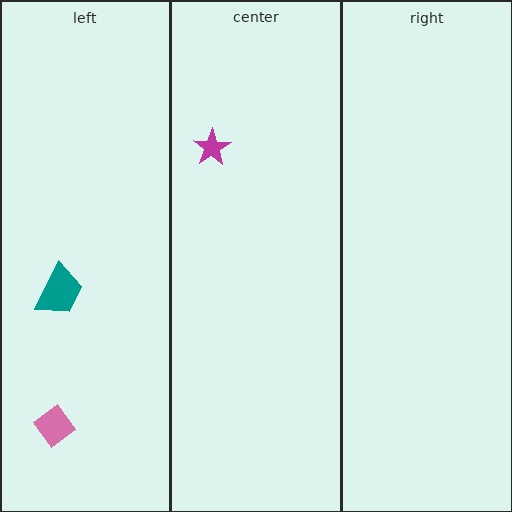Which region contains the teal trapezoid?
The left region.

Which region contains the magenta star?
The center region.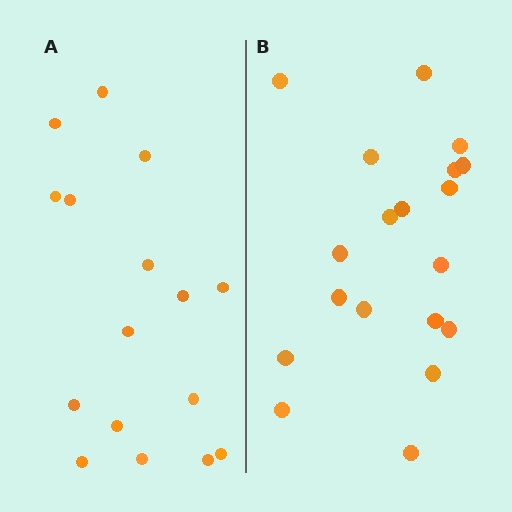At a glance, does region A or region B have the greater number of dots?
Region B (the right region) has more dots.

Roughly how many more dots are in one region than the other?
Region B has just a few more — roughly 2 or 3 more dots than region A.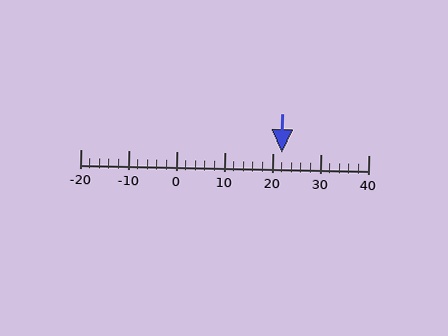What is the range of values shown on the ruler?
The ruler shows values from -20 to 40.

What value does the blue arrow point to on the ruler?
The blue arrow points to approximately 22.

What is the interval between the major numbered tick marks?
The major tick marks are spaced 10 units apart.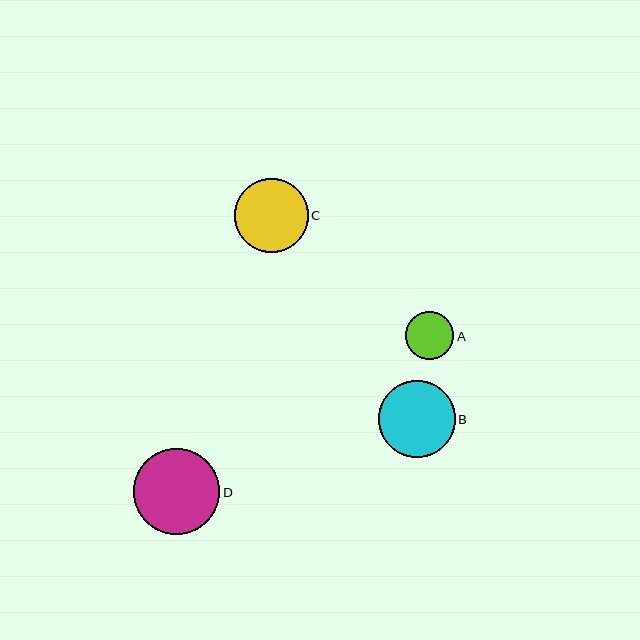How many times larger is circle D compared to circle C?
Circle D is approximately 1.2 times the size of circle C.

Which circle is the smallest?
Circle A is the smallest with a size of approximately 48 pixels.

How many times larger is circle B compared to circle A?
Circle B is approximately 1.6 times the size of circle A.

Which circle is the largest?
Circle D is the largest with a size of approximately 87 pixels.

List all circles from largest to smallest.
From largest to smallest: D, B, C, A.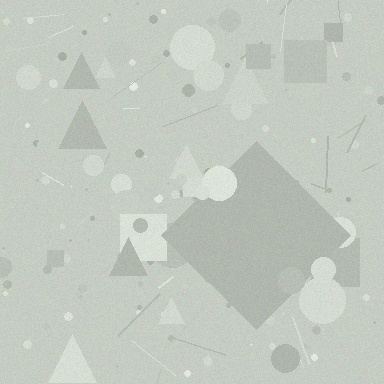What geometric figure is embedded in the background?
A diamond is embedded in the background.